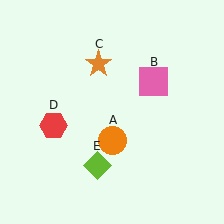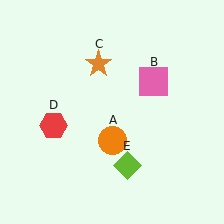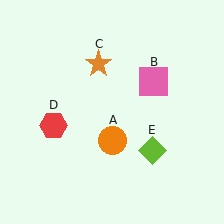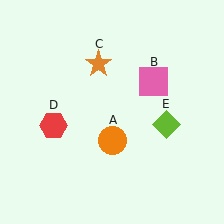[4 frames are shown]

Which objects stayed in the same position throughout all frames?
Orange circle (object A) and pink square (object B) and orange star (object C) and red hexagon (object D) remained stationary.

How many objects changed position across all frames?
1 object changed position: lime diamond (object E).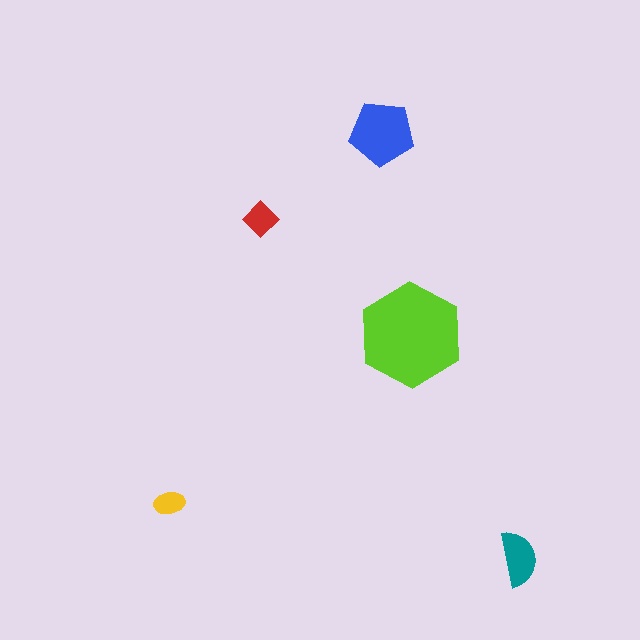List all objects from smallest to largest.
The yellow ellipse, the red diamond, the teal semicircle, the blue pentagon, the lime hexagon.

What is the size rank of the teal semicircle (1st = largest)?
3rd.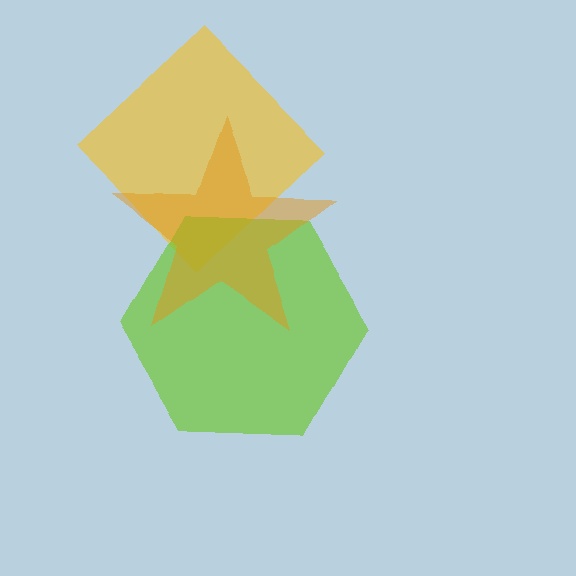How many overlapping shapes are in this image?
There are 3 overlapping shapes in the image.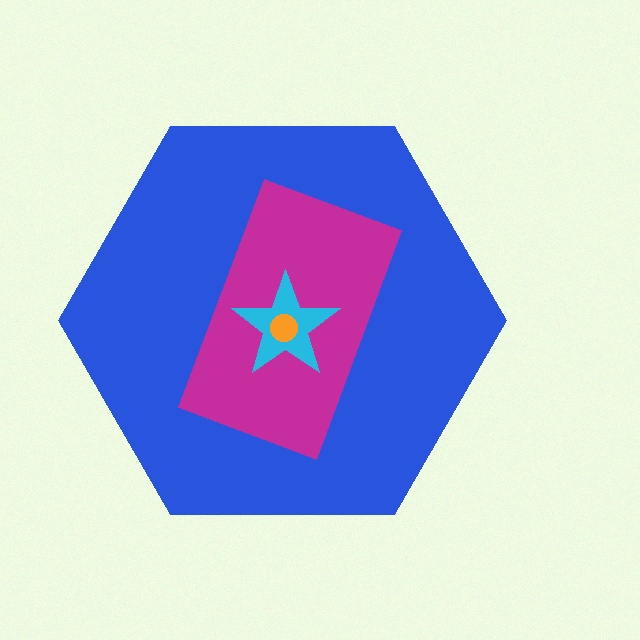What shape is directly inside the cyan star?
The orange circle.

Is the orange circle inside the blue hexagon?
Yes.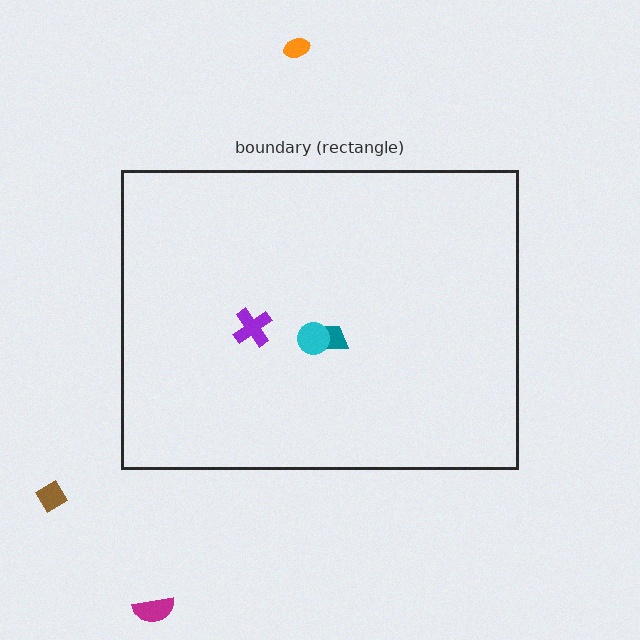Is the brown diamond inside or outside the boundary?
Outside.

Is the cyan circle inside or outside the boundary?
Inside.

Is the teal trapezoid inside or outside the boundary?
Inside.